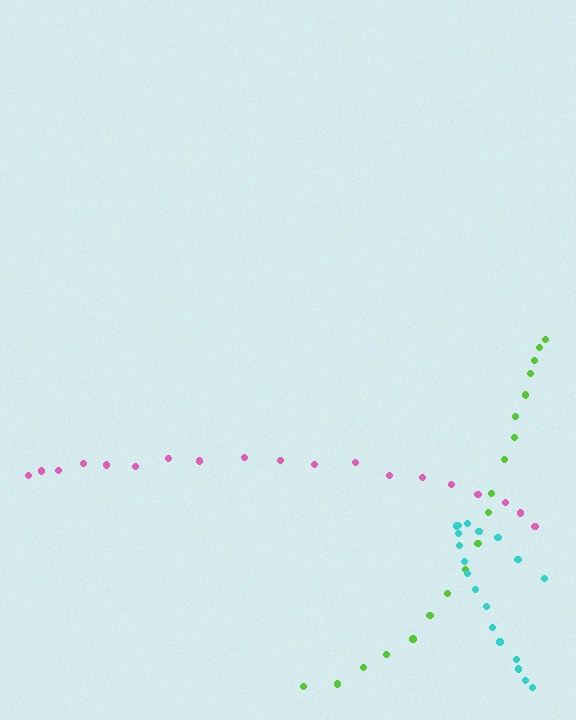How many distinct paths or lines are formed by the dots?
There are 3 distinct paths.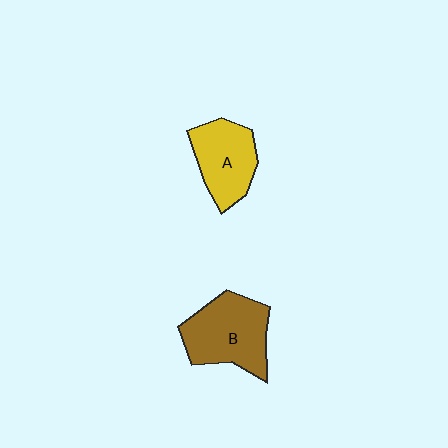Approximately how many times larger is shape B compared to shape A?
Approximately 1.2 times.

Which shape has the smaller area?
Shape A (yellow).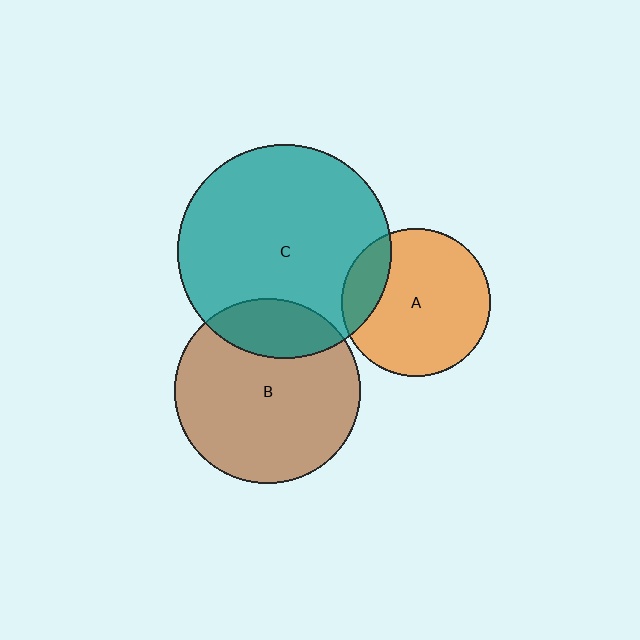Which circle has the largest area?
Circle C (teal).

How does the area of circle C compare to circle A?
Approximately 2.1 times.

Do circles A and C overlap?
Yes.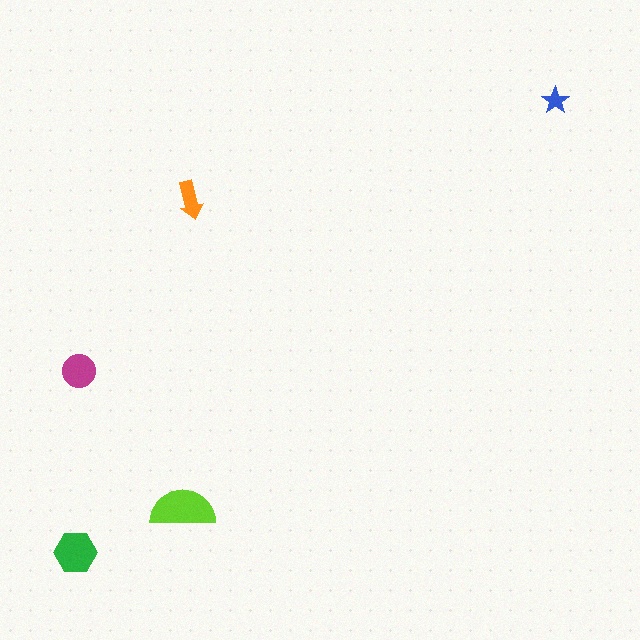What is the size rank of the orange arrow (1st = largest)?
4th.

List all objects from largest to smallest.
The lime semicircle, the green hexagon, the magenta circle, the orange arrow, the blue star.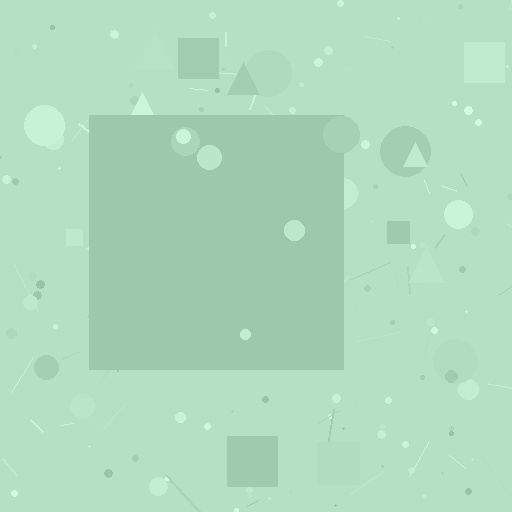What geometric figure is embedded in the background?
A square is embedded in the background.